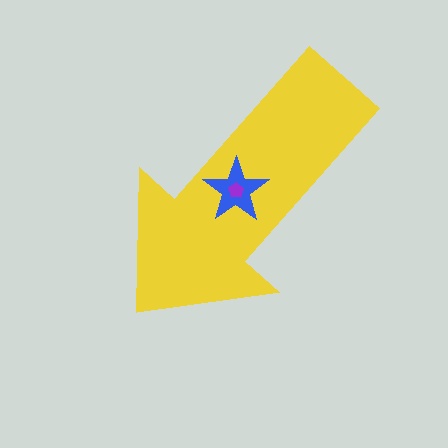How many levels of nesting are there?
3.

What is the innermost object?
The purple pentagon.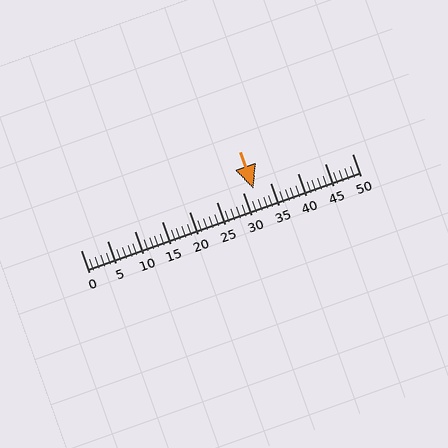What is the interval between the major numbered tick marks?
The major tick marks are spaced 5 units apart.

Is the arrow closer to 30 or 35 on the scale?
The arrow is closer to 30.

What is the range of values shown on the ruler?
The ruler shows values from 0 to 50.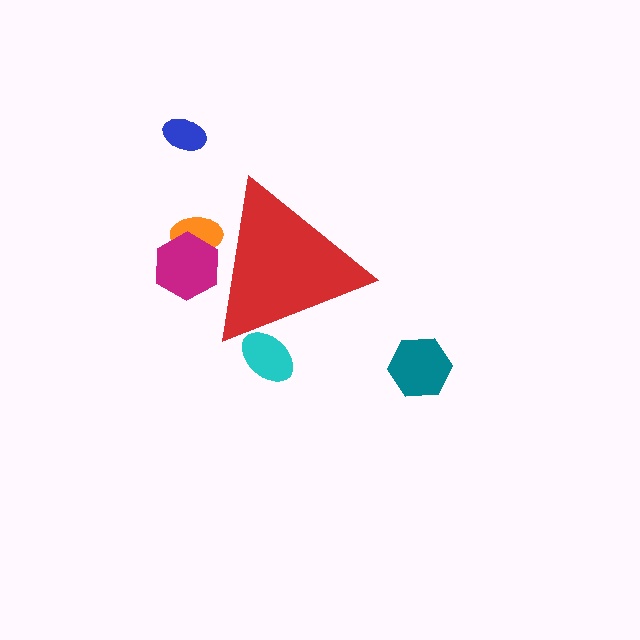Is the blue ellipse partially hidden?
No, the blue ellipse is fully visible.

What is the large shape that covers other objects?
A red triangle.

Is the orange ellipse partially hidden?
Yes, the orange ellipse is partially hidden behind the red triangle.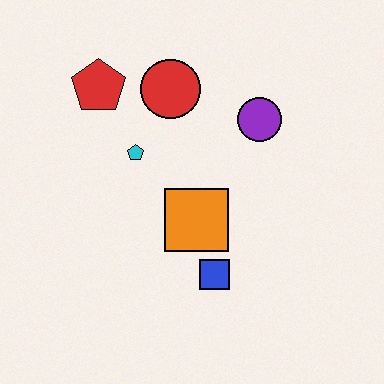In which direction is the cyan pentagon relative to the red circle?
The cyan pentagon is below the red circle.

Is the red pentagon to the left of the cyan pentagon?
Yes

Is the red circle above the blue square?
Yes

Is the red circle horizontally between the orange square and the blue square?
No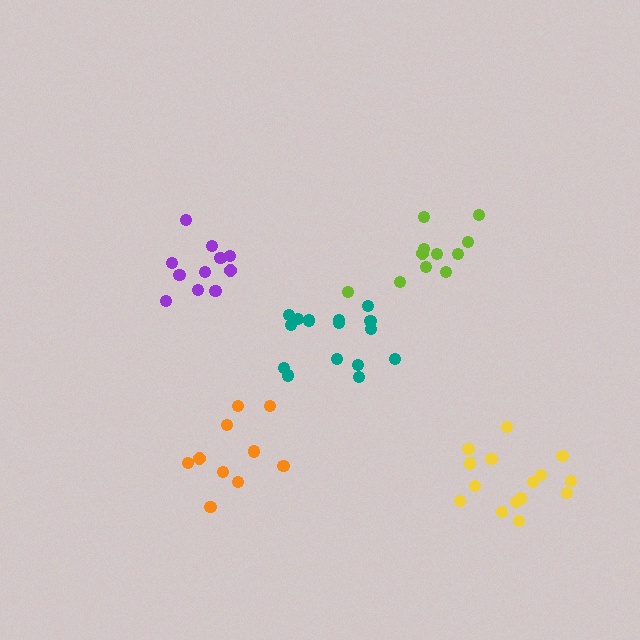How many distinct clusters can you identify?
There are 5 distinct clusters.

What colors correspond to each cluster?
The clusters are colored: purple, orange, lime, teal, yellow.